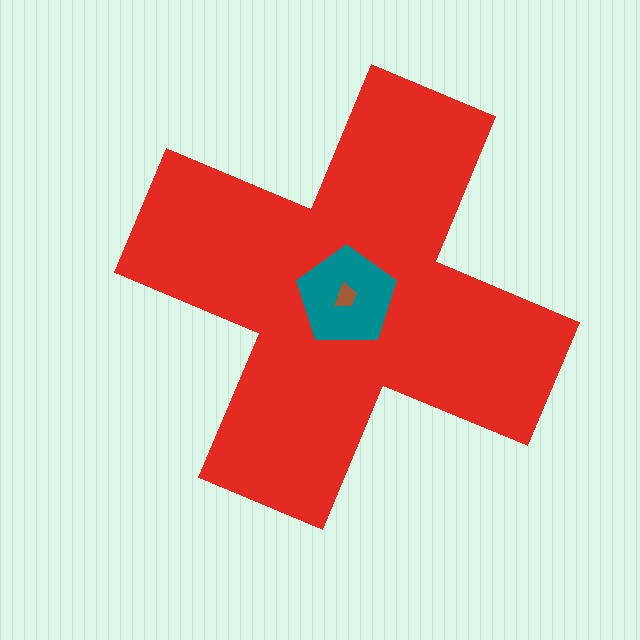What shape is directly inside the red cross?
The teal pentagon.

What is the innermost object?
The brown trapezoid.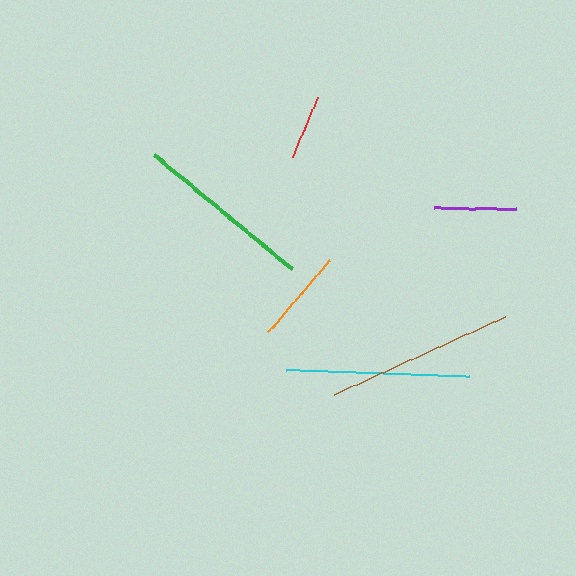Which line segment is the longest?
The brown line is the longest at approximately 188 pixels.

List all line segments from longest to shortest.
From longest to shortest: brown, cyan, green, orange, purple, red.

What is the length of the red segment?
The red segment is approximately 65 pixels long.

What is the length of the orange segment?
The orange segment is approximately 94 pixels long.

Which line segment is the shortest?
The red line is the shortest at approximately 65 pixels.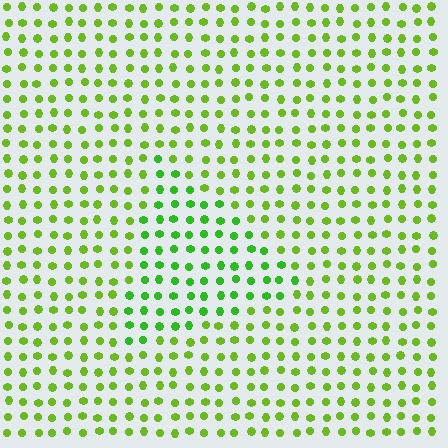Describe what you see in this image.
The image is filled with small lime elements in a uniform arrangement. A triangle-shaped region is visible where the elements are tinted to a slightly different hue, forming a subtle color boundary.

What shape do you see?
I see a triangle.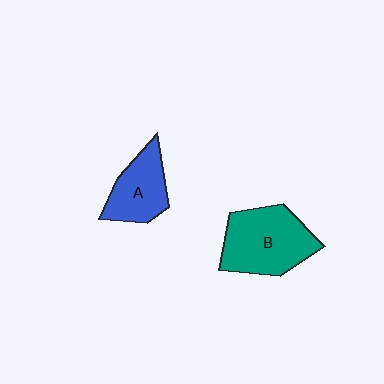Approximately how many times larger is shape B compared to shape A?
Approximately 1.5 times.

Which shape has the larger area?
Shape B (teal).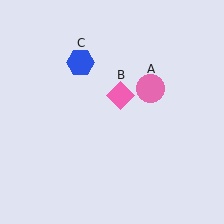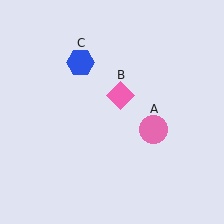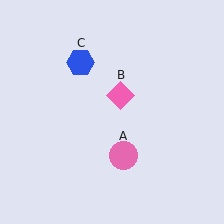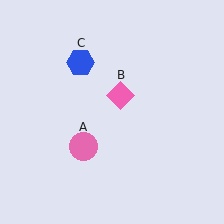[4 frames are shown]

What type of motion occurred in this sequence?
The pink circle (object A) rotated clockwise around the center of the scene.